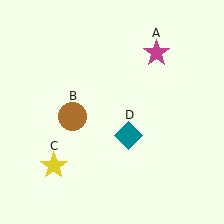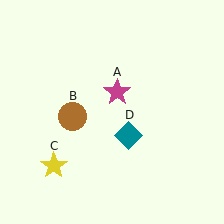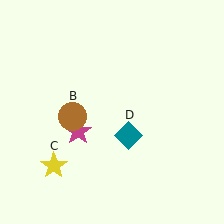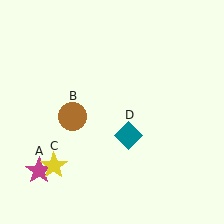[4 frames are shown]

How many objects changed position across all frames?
1 object changed position: magenta star (object A).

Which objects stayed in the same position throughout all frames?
Brown circle (object B) and yellow star (object C) and teal diamond (object D) remained stationary.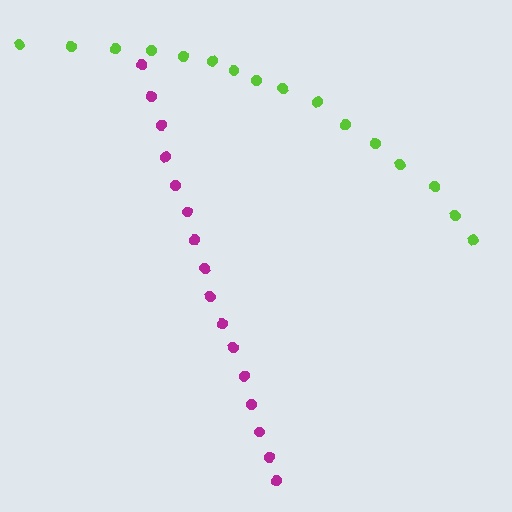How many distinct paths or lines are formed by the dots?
There are 2 distinct paths.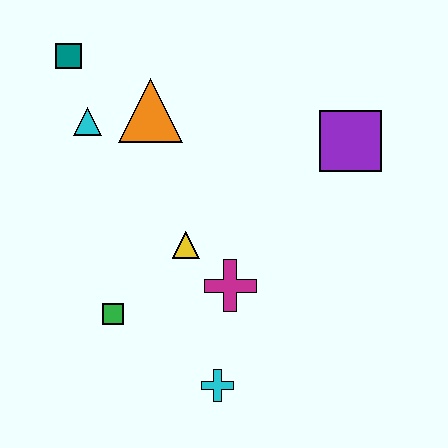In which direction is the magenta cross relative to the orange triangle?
The magenta cross is below the orange triangle.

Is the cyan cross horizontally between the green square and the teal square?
No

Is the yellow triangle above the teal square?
No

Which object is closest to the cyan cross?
The magenta cross is closest to the cyan cross.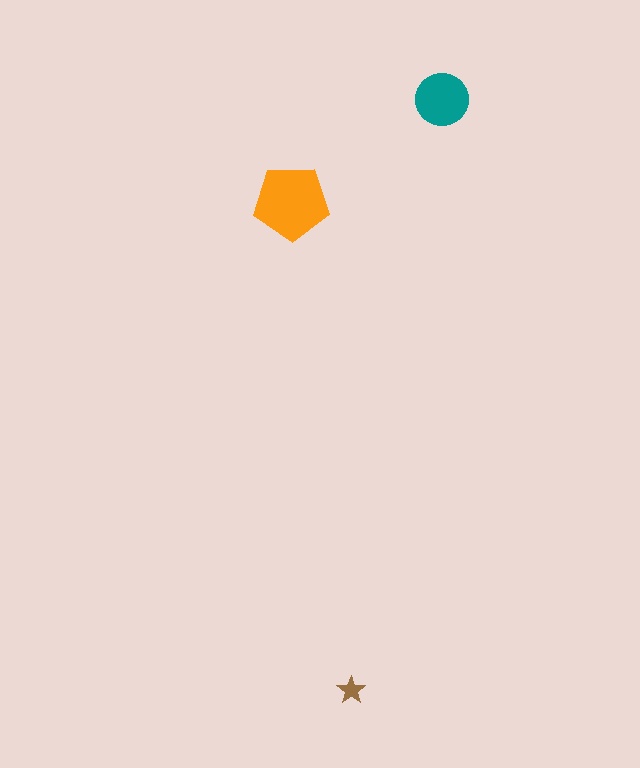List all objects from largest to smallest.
The orange pentagon, the teal circle, the brown star.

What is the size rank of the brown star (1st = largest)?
3rd.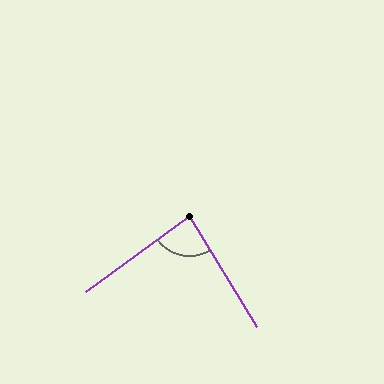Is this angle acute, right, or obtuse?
It is approximately a right angle.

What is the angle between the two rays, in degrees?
Approximately 85 degrees.